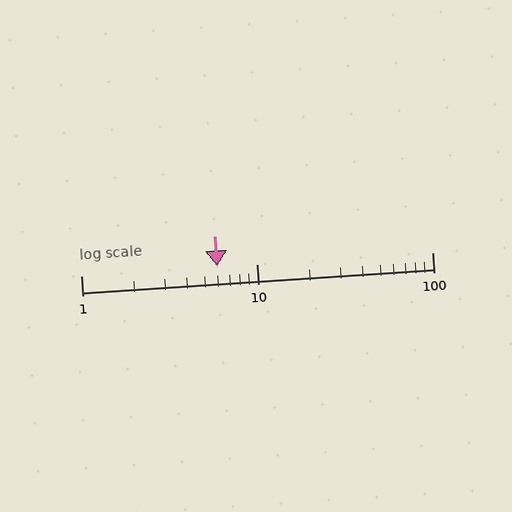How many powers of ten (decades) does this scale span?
The scale spans 2 decades, from 1 to 100.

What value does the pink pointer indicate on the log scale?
The pointer indicates approximately 6.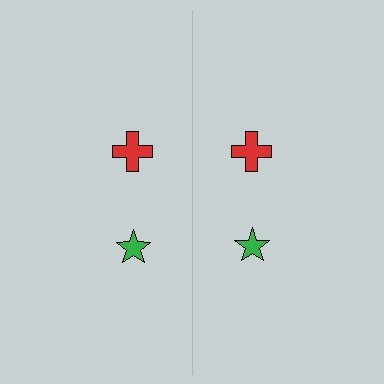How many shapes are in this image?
There are 4 shapes in this image.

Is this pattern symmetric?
Yes, this pattern has bilateral (reflection) symmetry.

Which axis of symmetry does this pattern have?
The pattern has a vertical axis of symmetry running through the center of the image.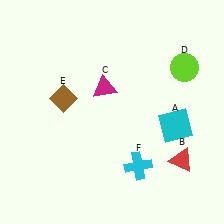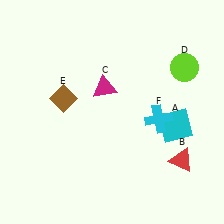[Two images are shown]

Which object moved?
The cyan cross (F) moved up.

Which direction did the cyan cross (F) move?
The cyan cross (F) moved up.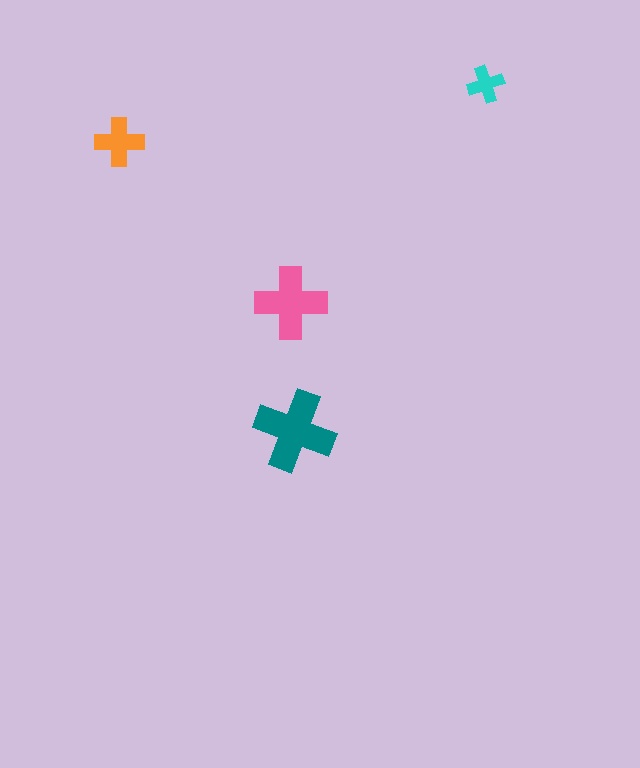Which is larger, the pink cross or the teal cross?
The teal one.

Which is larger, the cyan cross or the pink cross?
The pink one.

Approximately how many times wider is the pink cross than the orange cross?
About 1.5 times wider.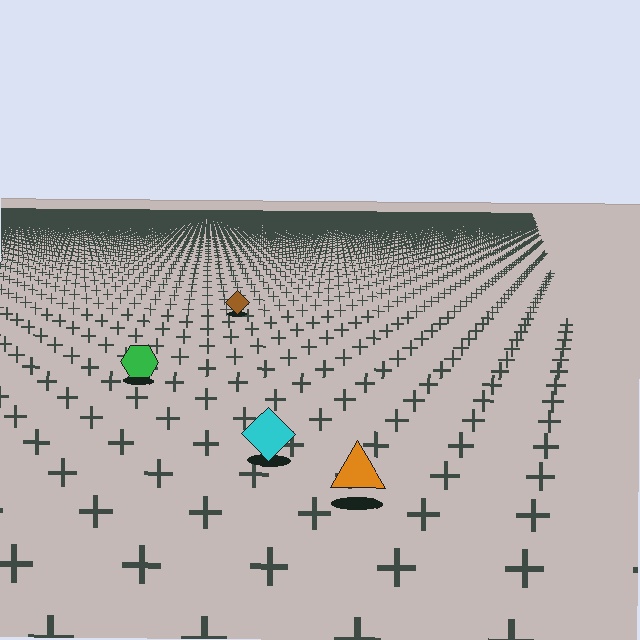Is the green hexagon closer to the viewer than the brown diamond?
Yes. The green hexagon is closer — you can tell from the texture gradient: the ground texture is coarser near it.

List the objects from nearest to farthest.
From nearest to farthest: the orange triangle, the cyan diamond, the green hexagon, the brown diamond.